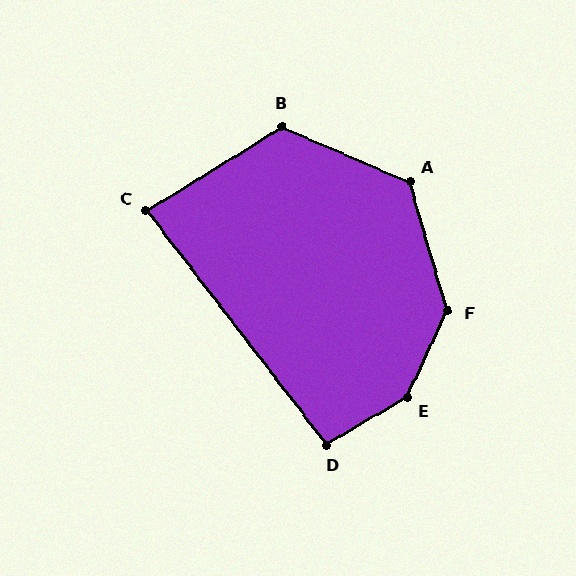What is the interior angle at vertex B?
Approximately 125 degrees (obtuse).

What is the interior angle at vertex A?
Approximately 130 degrees (obtuse).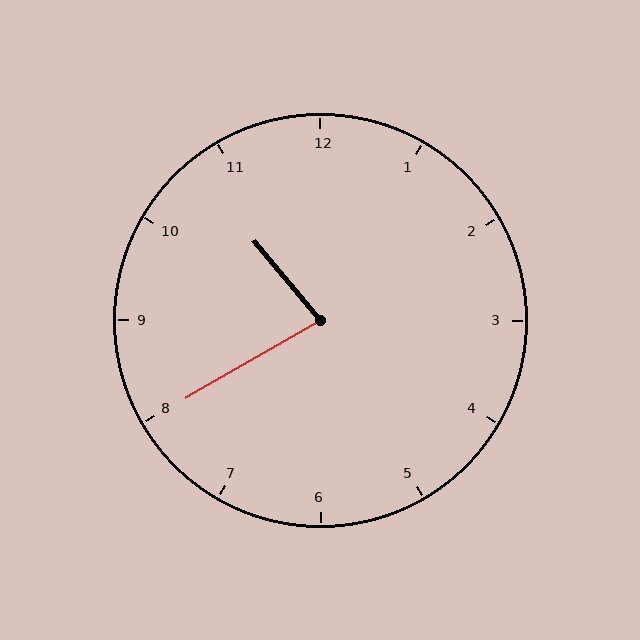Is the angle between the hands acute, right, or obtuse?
It is acute.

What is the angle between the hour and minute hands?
Approximately 80 degrees.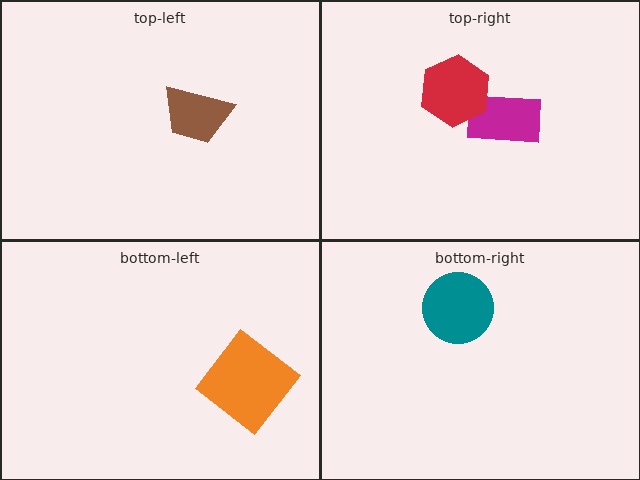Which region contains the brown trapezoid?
The top-left region.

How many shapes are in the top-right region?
2.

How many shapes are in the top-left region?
1.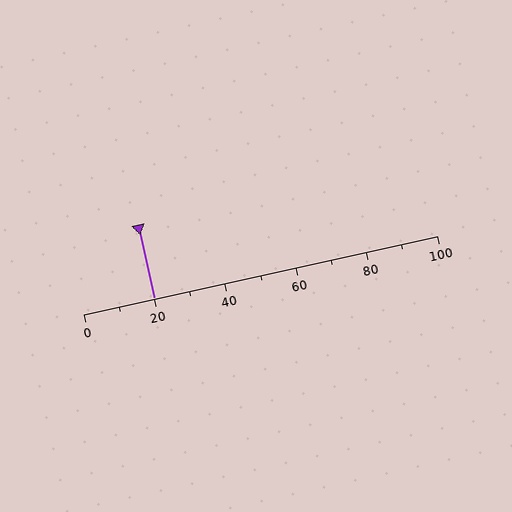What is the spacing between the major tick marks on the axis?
The major ticks are spaced 20 apart.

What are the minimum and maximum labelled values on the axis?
The axis runs from 0 to 100.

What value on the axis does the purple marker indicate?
The marker indicates approximately 20.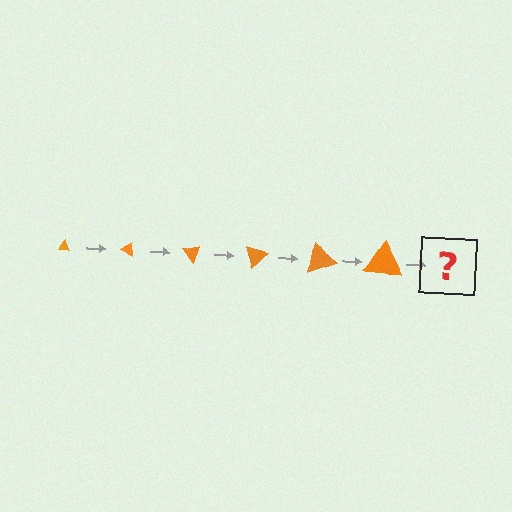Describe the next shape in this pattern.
It should be a triangle, larger than the previous one and rotated 150 degrees from the start.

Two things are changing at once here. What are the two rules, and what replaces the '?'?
The two rules are that the triangle grows larger each step and it rotates 25 degrees each step. The '?' should be a triangle, larger than the previous one and rotated 150 degrees from the start.